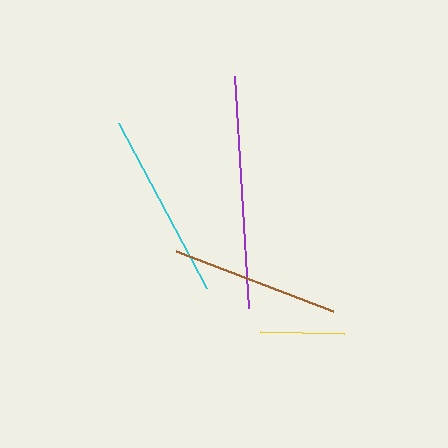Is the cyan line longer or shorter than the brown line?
The cyan line is longer than the brown line.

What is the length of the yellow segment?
The yellow segment is approximately 84 pixels long.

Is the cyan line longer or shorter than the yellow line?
The cyan line is longer than the yellow line.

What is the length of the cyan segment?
The cyan segment is approximately 188 pixels long.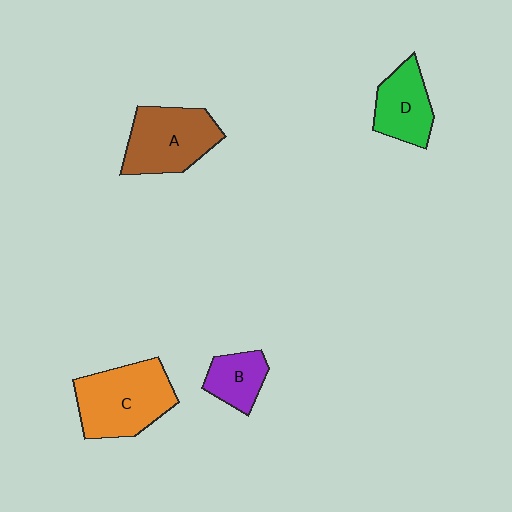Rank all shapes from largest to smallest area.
From largest to smallest: C (orange), A (brown), D (green), B (purple).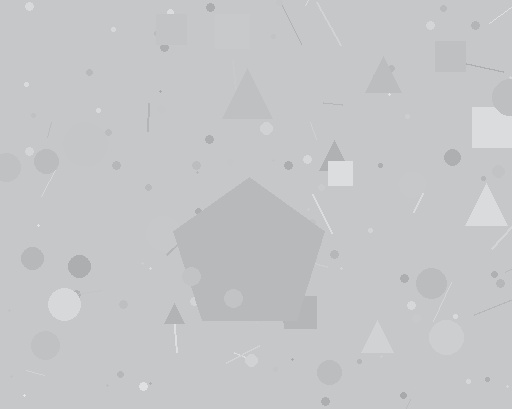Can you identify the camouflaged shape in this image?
The camouflaged shape is a pentagon.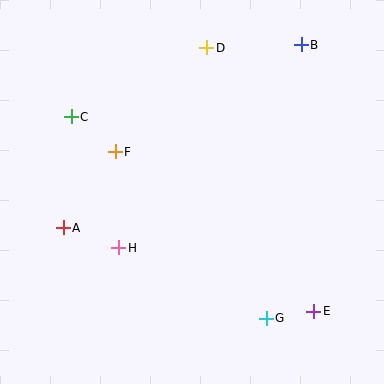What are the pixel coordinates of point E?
Point E is at (314, 311).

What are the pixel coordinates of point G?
Point G is at (266, 318).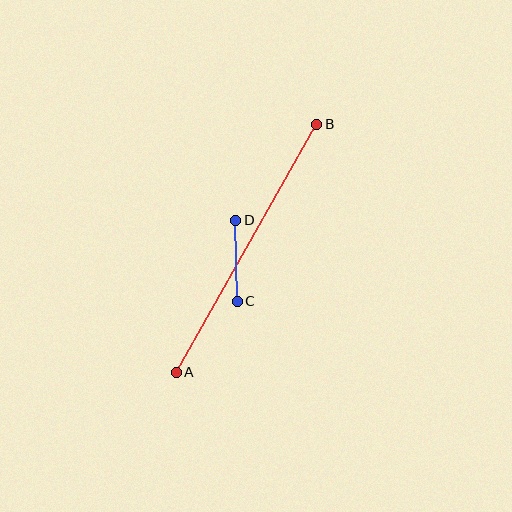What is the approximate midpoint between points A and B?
The midpoint is at approximately (246, 248) pixels.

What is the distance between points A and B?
The distance is approximately 285 pixels.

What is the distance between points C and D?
The distance is approximately 81 pixels.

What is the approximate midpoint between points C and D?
The midpoint is at approximately (237, 261) pixels.